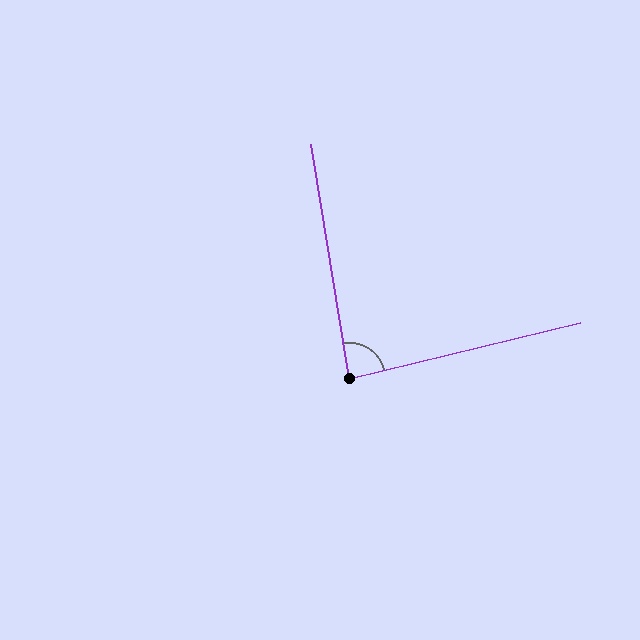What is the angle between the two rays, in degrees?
Approximately 86 degrees.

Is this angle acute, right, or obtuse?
It is approximately a right angle.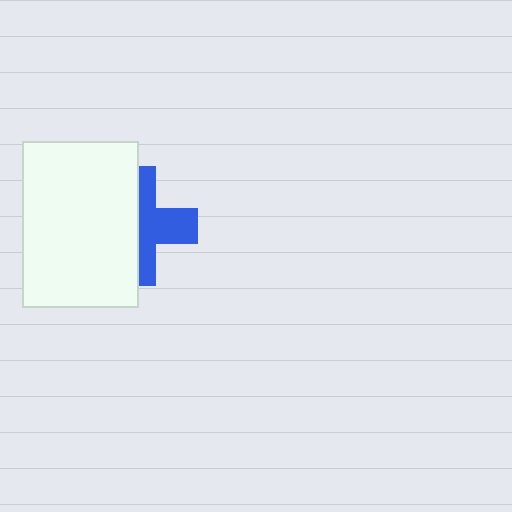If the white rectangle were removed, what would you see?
You would see the complete blue cross.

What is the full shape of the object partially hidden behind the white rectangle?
The partially hidden object is a blue cross.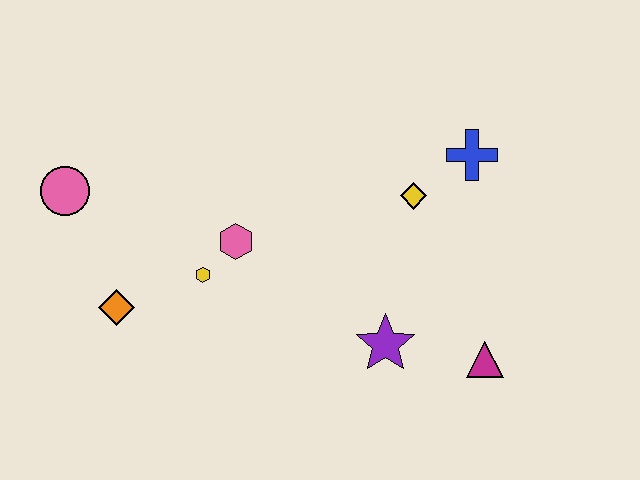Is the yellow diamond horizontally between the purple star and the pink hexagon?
No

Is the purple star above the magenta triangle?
Yes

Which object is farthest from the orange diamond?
The blue cross is farthest from the orange diamond.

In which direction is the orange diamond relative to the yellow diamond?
The orange diamond is to the left of the yellow diamond.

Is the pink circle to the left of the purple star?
Yes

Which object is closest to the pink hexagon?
The yellow hexagon is closest to the pink hexagon.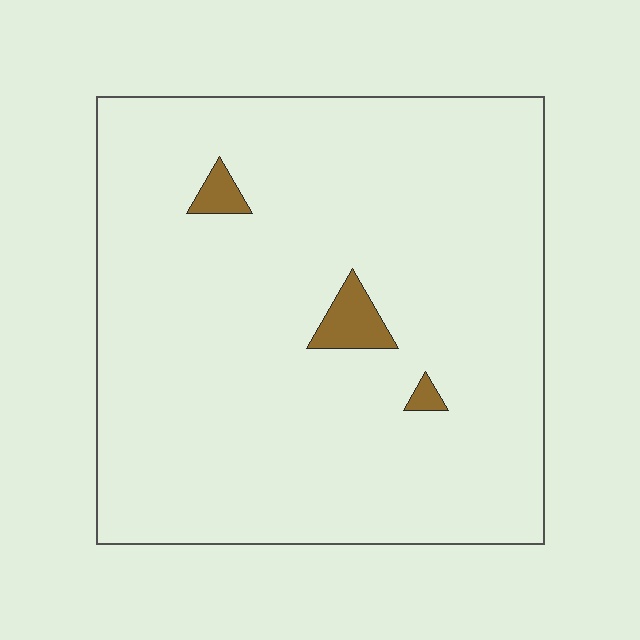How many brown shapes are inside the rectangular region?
3.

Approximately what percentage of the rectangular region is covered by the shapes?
Approximately 5%.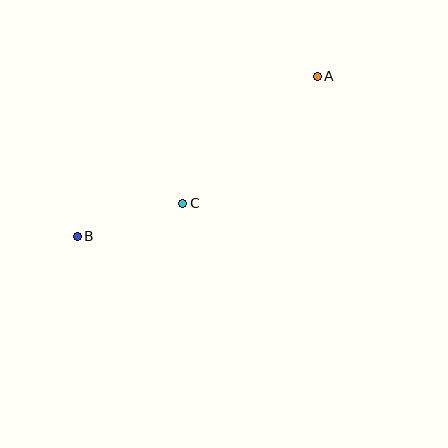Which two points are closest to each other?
Points B and C are closest to each other.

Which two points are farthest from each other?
Points A and B are farthest from each other.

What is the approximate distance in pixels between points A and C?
The distance between A and C is approximately 185 pixels.